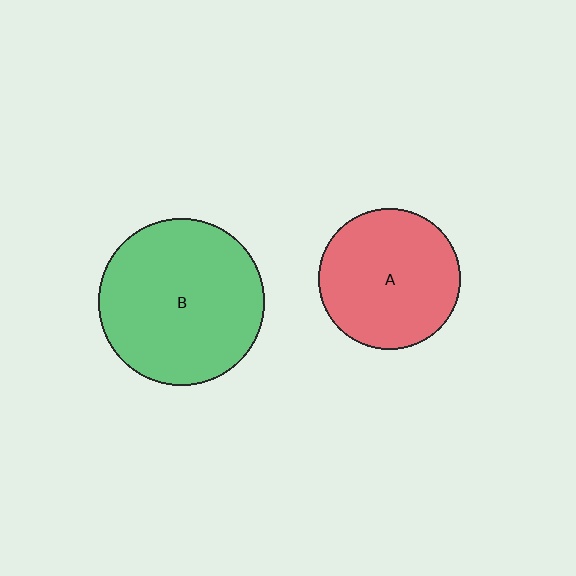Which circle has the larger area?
Circle B (green).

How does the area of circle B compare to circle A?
Approximately 1.4 times.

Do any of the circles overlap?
No, none of the circles overlap.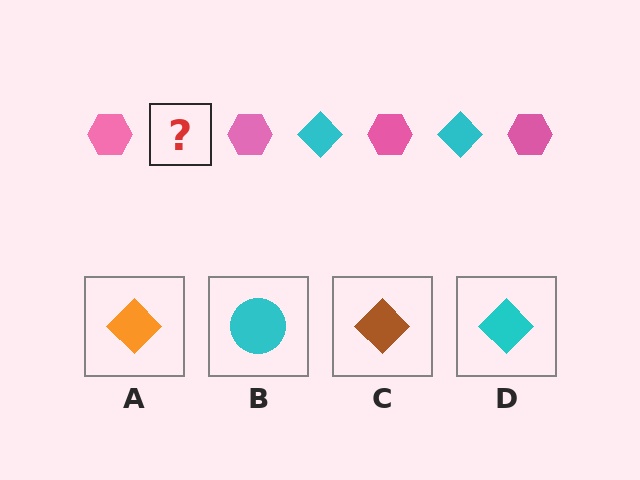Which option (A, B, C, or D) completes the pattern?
D.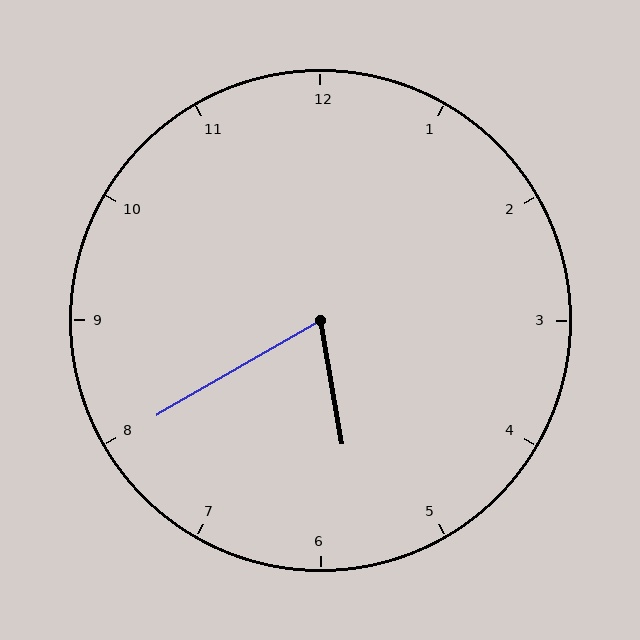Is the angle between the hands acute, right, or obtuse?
It is acute.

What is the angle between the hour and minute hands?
Approximately 70 degrees.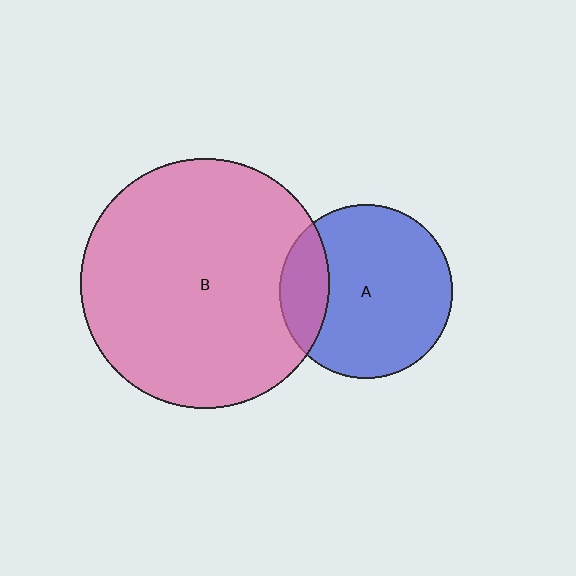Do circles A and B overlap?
Yes.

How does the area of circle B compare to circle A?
Approximately 2.1 times.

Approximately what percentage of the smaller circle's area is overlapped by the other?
Approximately 20%.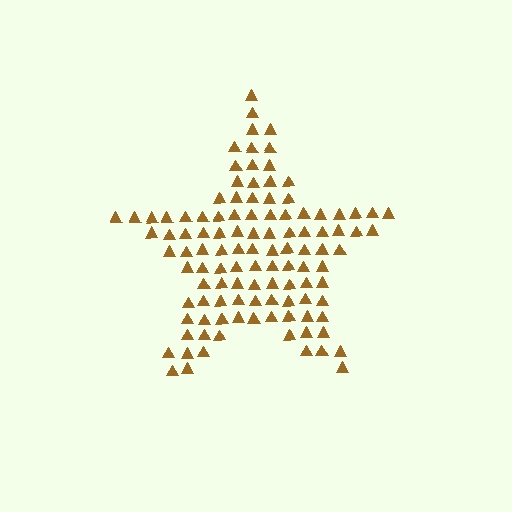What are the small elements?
The small elements are triangles.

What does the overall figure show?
The overall figure shows a star.